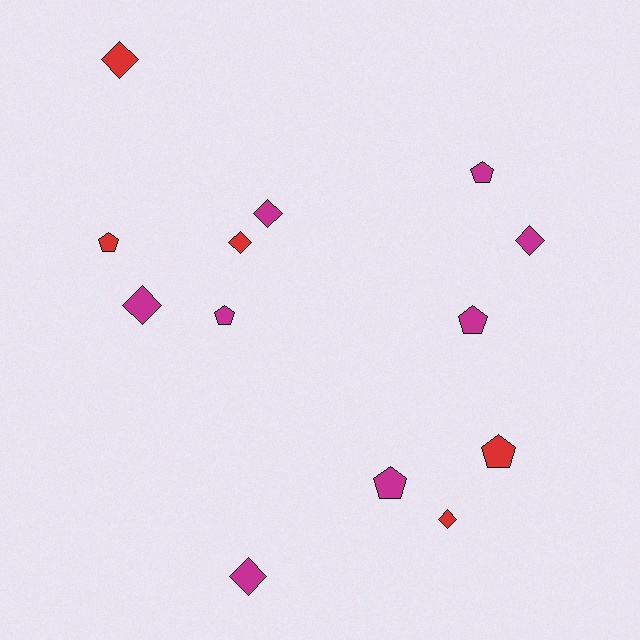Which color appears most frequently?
Magenta, with 8 objects.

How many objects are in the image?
There are 13 objects.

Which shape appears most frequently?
Diamond, with 7 objects.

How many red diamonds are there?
There are 3 red diamonds.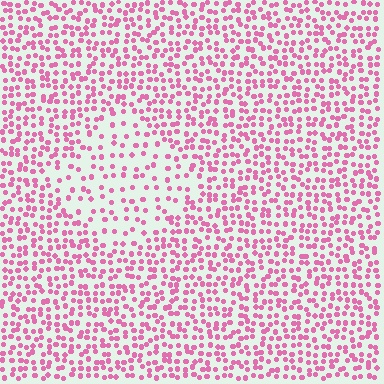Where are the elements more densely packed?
The elements are more densely packed outside the diamond boundary.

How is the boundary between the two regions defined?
The boundary is defined by a change in element density (approximately 2.0x ratio). All elements are the same color, size, and shape.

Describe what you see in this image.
The image contains small pink elements arranged at two different densities. A diamond-shaped region is visible where the elements are less densely packed than the surrounding area.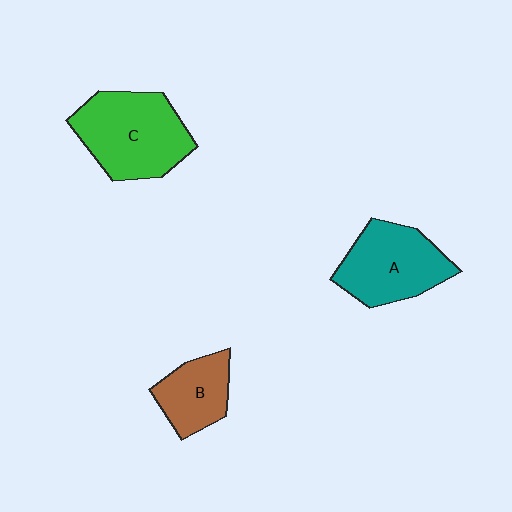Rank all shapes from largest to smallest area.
From largest to smallest: C (green), A (teal), B (brown).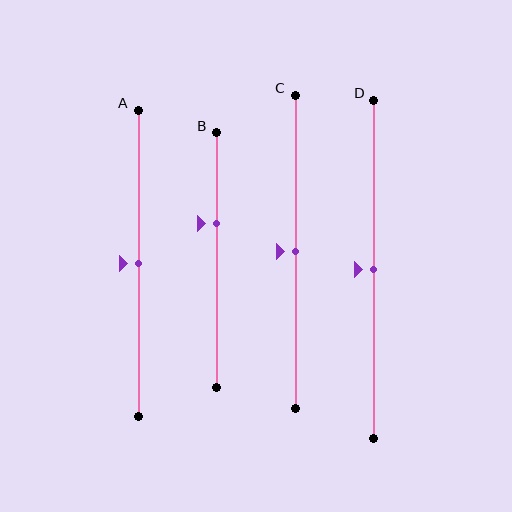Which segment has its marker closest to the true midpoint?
Segment A has its marker closest to the true midpoint.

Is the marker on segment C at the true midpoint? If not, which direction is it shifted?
Yes, the marker on segment C is at the true midpoint.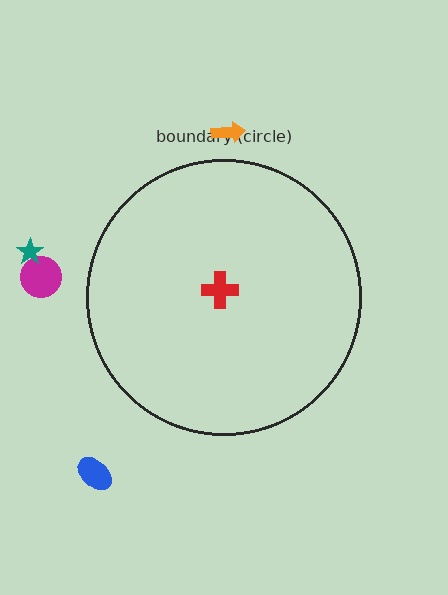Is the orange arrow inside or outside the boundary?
Outside.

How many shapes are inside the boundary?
1 inside, 4 outside.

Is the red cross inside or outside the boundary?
Inside.